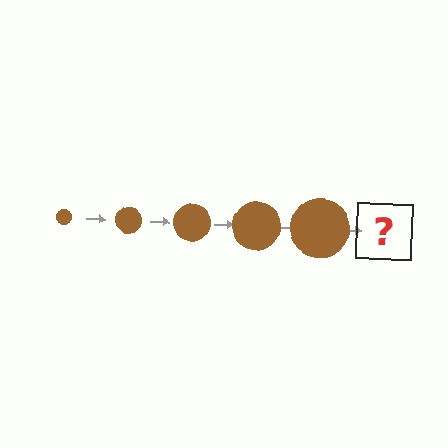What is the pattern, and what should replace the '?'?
The pattern is that the circle gets progressively larger each step. The '?' should be a brown circle, larger than the previous one.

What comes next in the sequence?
The next element should be a brown circle, larger than the previous one.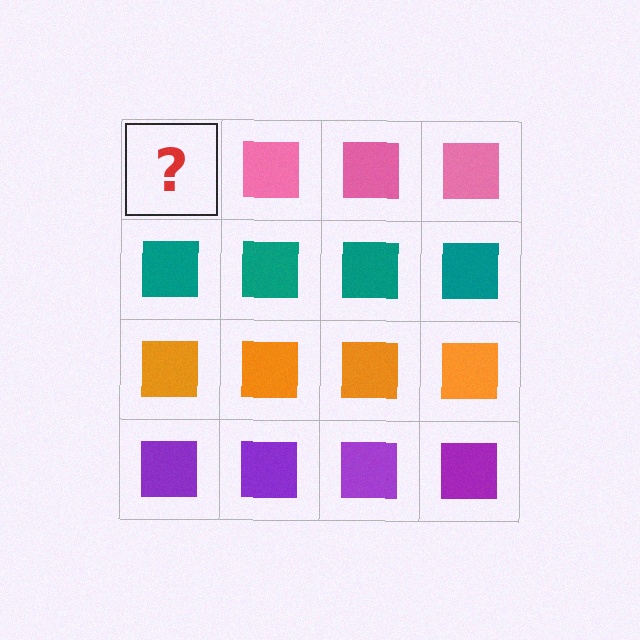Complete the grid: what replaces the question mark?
The question mark should be replaced with a pink square.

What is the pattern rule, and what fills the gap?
The rule is that each row has a consistent color. The gap should be filled with a pink square.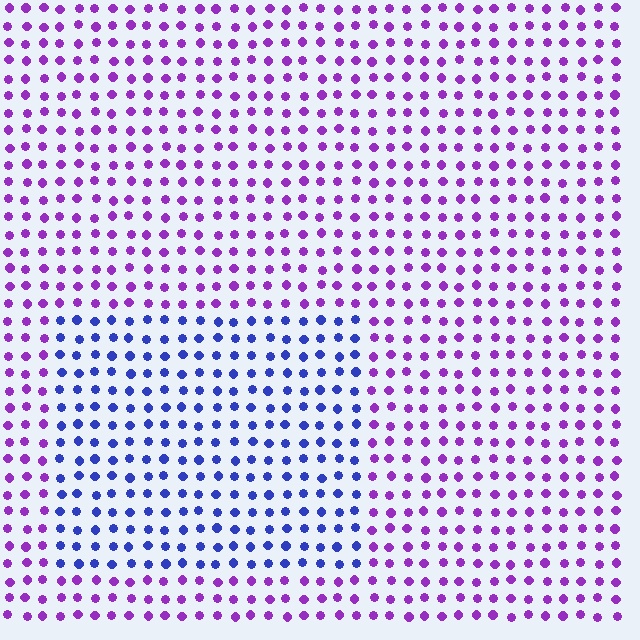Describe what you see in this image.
The image is filled with small purple elements in a uniform arrangement. A rectangle-shaped region is visible where the elements are tinted to a slightly different hue, forming a subtle color boundary.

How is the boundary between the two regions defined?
The boundary is defined purely by a slight shift in hue (about 50 degrees). Spacing, size, and orientation are identical on both sides.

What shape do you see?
I see a rectangle.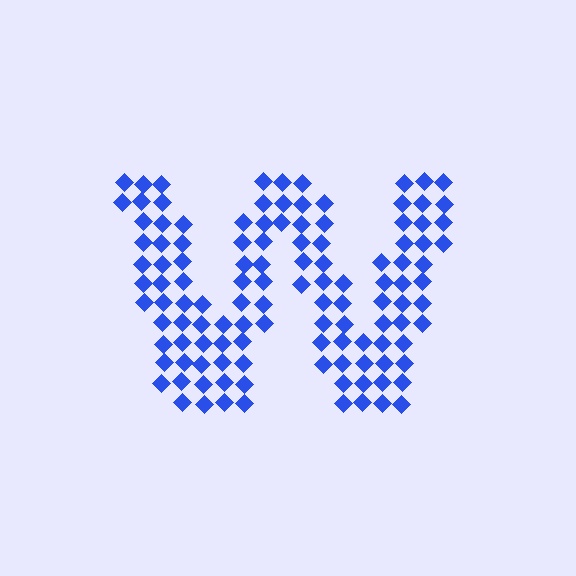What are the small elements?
The small elements are diamonds.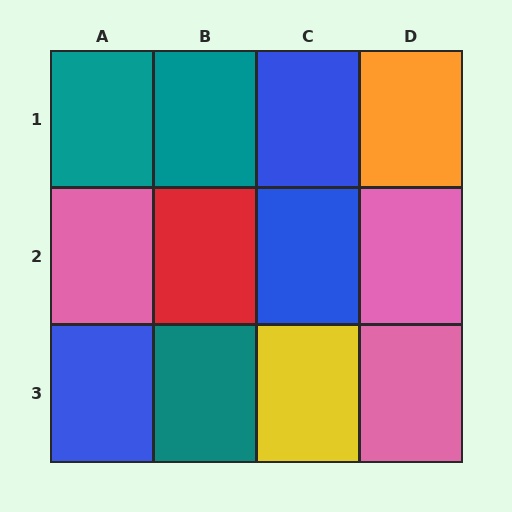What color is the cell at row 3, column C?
Yellow.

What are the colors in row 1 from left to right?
Teal, teal, blue, orange.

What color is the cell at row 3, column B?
Teal.